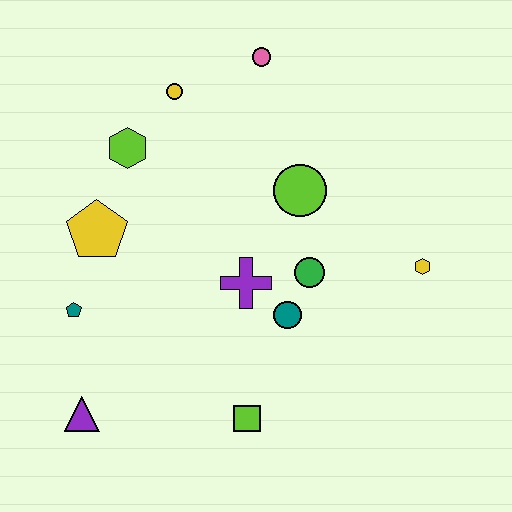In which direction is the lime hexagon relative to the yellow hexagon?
The lime hexagon is to the left of the yellow hexagon.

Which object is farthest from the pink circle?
The purple triangle is farthest from the pink circle.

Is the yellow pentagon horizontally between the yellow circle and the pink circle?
No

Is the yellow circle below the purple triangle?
No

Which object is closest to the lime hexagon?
The yellow circle is closest to the lime hexagon.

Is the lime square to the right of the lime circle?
No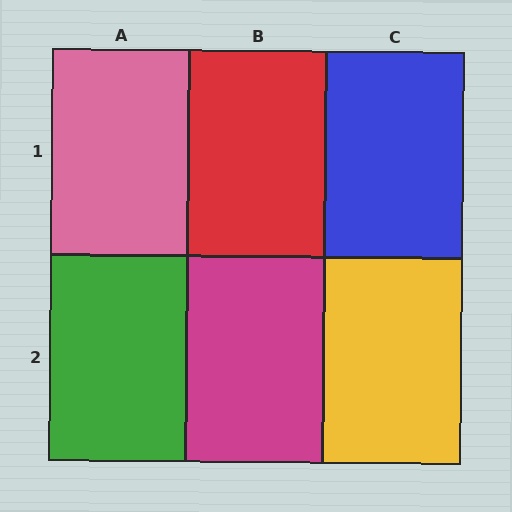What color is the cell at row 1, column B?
Red.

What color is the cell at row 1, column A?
Pink.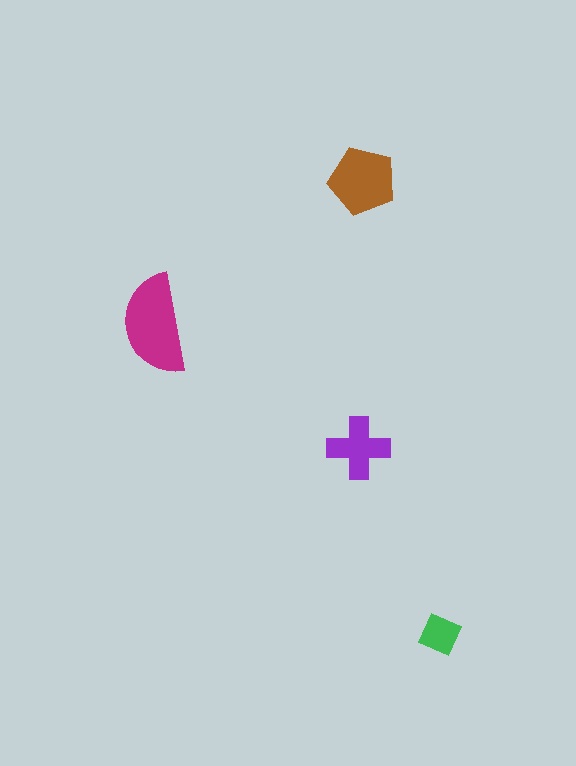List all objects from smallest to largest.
The green square, the purple cross, the brown pentagon, the magenta semicircle.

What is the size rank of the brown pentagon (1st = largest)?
2nd.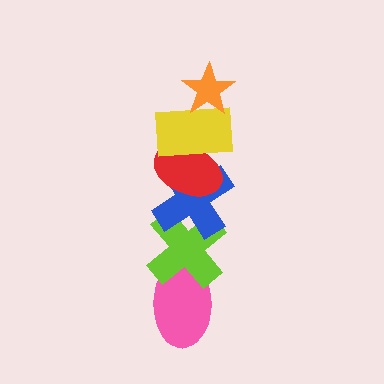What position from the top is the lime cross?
The lime cross is 5th from the top.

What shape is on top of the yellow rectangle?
The orange star is on top of the yellow rectangle.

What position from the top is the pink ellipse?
The pink ellipse is 6th from the top.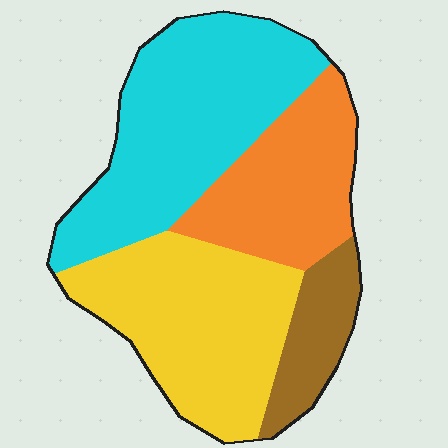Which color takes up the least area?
Brown, at roughly 10%.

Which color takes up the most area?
Cyan, at roughly 35%.